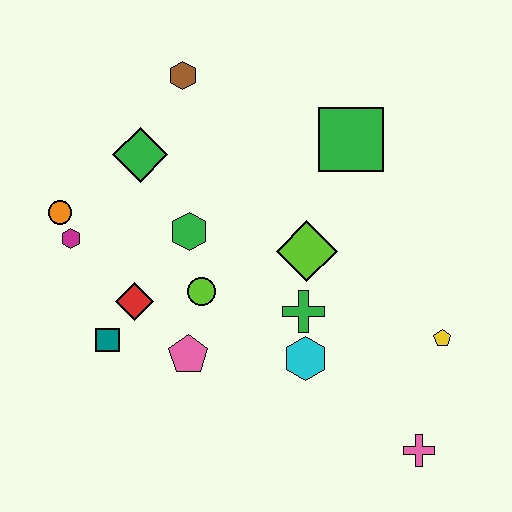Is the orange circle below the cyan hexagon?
No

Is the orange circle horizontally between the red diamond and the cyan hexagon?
No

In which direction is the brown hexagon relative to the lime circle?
The brown hexagon is above the lime circle.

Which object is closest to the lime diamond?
The green cross is closest to the lime diamond.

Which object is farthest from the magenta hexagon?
The pink cross is farthest from the magenta hexagon.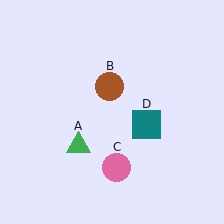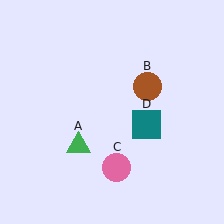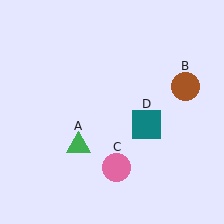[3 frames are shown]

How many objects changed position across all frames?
1 object changed position: brown circle (object B).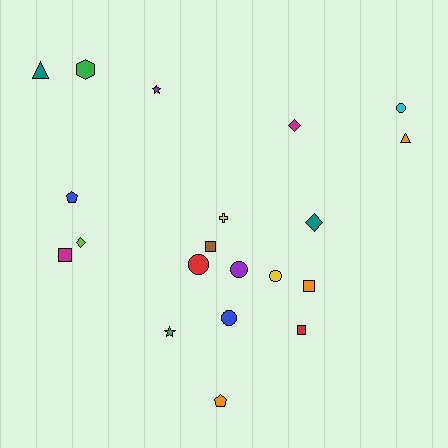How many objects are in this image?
There are 20 objects.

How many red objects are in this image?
There are 2 red objects.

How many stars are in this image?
There are 2 stars.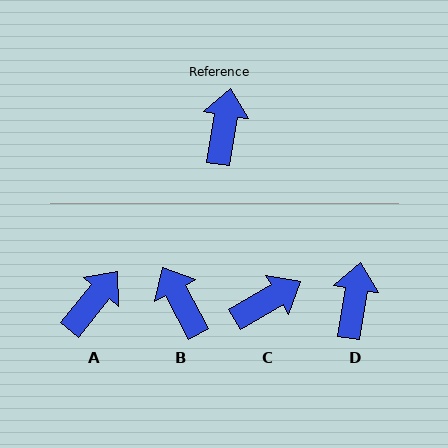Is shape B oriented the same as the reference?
No, it is off by about 38 degrees.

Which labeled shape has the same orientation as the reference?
D.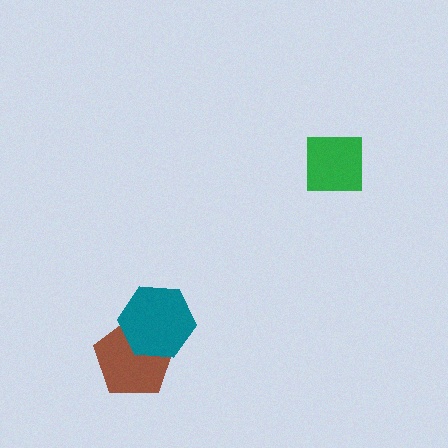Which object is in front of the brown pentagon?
The teal hexagon is in front of the brown pentagon.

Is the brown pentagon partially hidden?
Yes, it is partially covered by another shape.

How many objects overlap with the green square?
0 objects overlap with the green square.